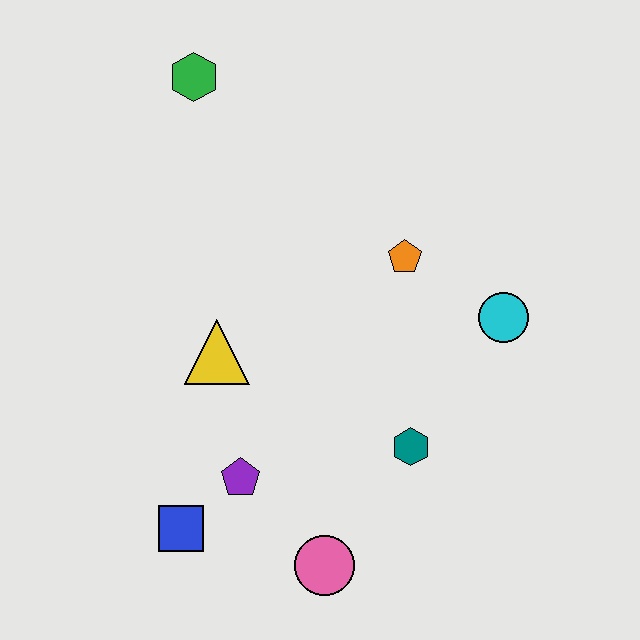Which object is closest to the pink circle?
The purple pentagon is closest to the pink circle.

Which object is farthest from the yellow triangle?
The cyan circle is farthest from the yellow triangle.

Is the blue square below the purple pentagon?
Yes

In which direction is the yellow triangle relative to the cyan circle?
The yellow triangle is to the left of the cyan circle.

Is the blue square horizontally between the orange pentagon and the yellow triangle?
No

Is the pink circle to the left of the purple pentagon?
No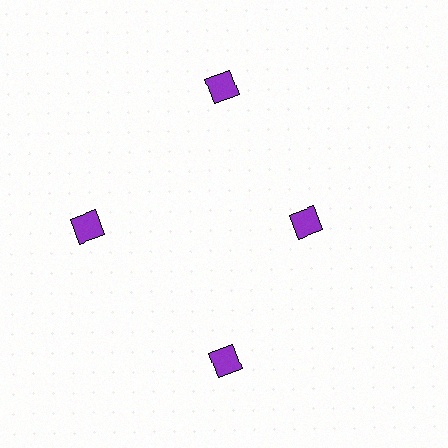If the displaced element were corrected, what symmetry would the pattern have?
It would have 4-fold rotational symmetry — the pattern would map onto itself every 90 degrees.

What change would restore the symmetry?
The symmetry would be restored by moving it outward, back onto the ring so that all 4 diamonds sit at equal angles and equal distance from the center.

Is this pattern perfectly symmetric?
No. The 4 purple diamonds are arranged in a ring, but one element near the 3 o'clock position is pulled inward toward the center, breaking the 4-fold rotational symmetry.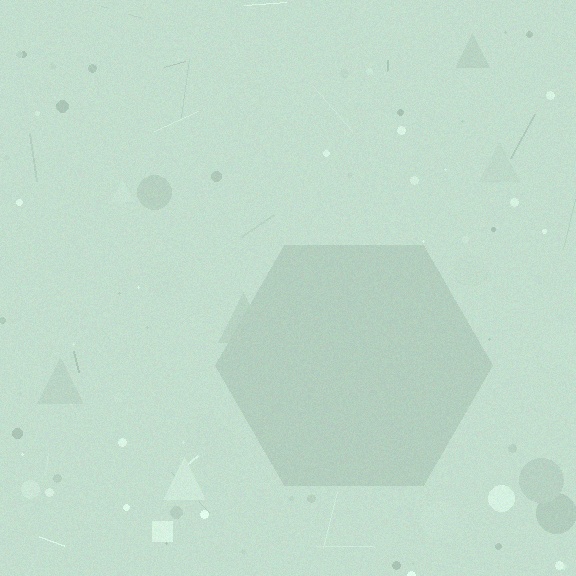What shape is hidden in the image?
A hexagon is hidden in the image.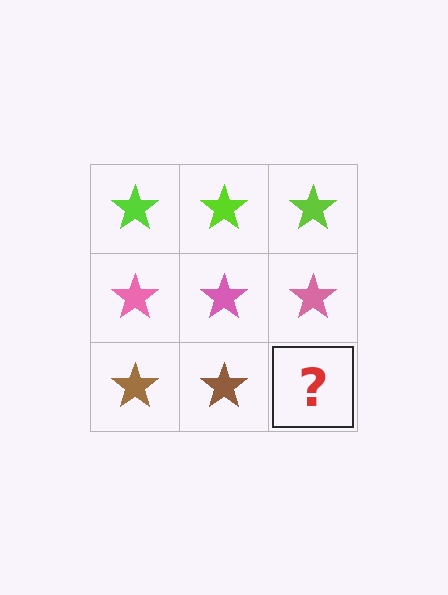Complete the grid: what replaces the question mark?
The question mark should be replaced with a brown star.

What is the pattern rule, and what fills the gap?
The rule is that each row has a consistent color. The gap should be filled with a brown star.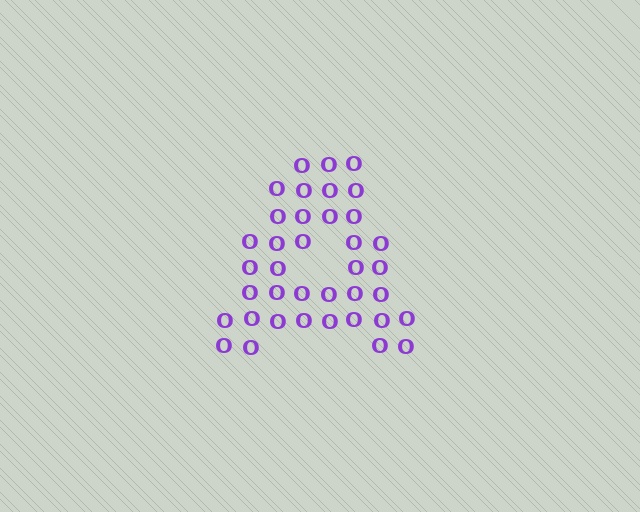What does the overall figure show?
The overall figure shows the letter A.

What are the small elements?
The small elements are letter O's.